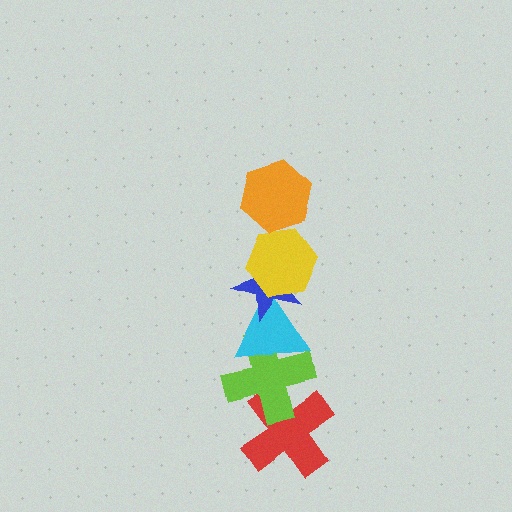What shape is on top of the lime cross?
The cyan triangle is on top of the lime cross.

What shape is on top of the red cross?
The lime cross is on top of the red cross.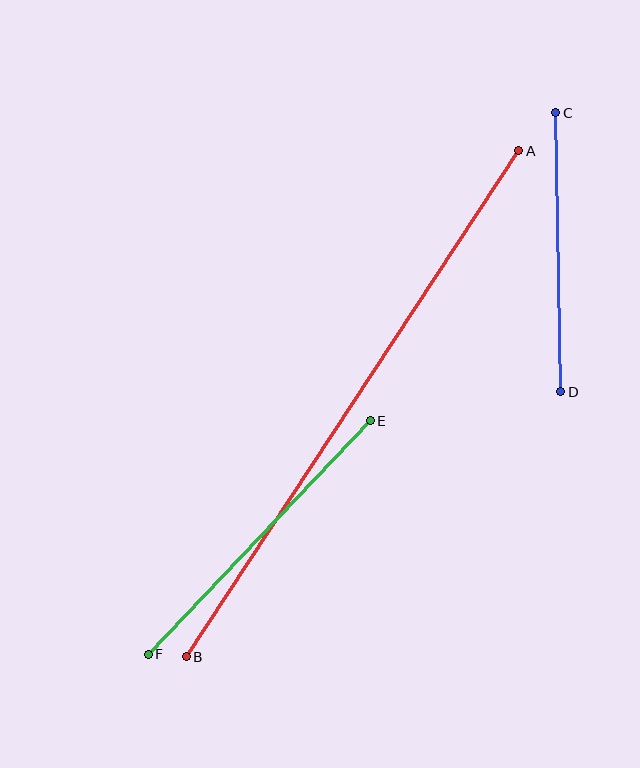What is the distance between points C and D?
The distance is approximately 279 pixels.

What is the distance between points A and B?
The distance is approximately 605 pixels.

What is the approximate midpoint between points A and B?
The midpoint is at approximately (353, 404) pixels.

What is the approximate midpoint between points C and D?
The midpoint is at approximately (558, 252) pixels.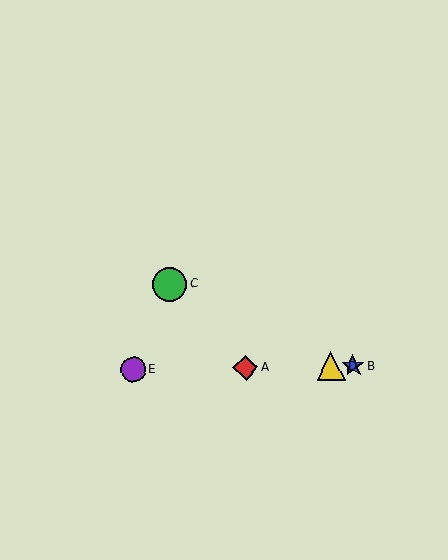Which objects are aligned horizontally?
Objects A, B, D, E are aligned horizontally.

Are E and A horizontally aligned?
Yes, both are at y≈369.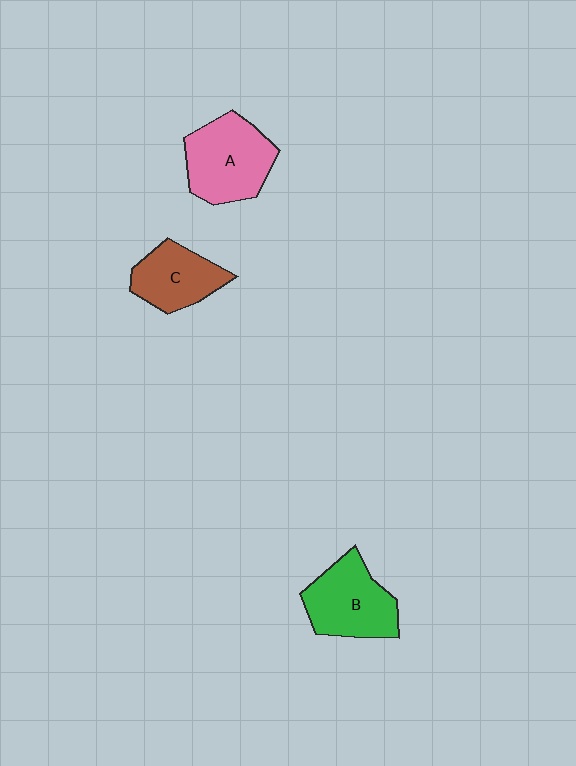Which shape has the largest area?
Shape A (pink).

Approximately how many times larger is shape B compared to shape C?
Approximately 1.3 times.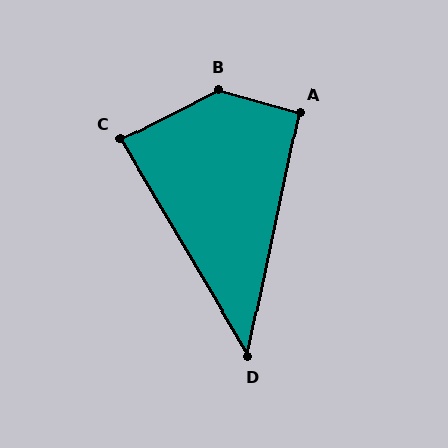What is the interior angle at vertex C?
Approximately 86 degrees (approximately right).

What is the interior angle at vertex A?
Approximately 94 degrees (approximately right).